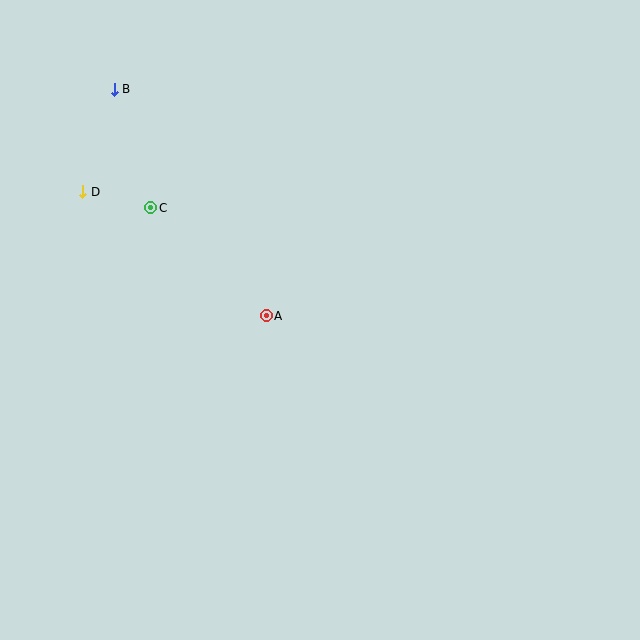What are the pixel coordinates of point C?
Point C is at (151, 208).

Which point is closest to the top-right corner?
Point A is closest to the top-right corner.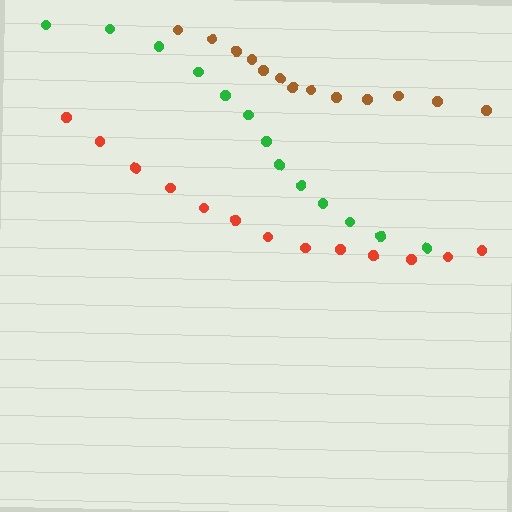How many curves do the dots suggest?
There are 3 distinct paths.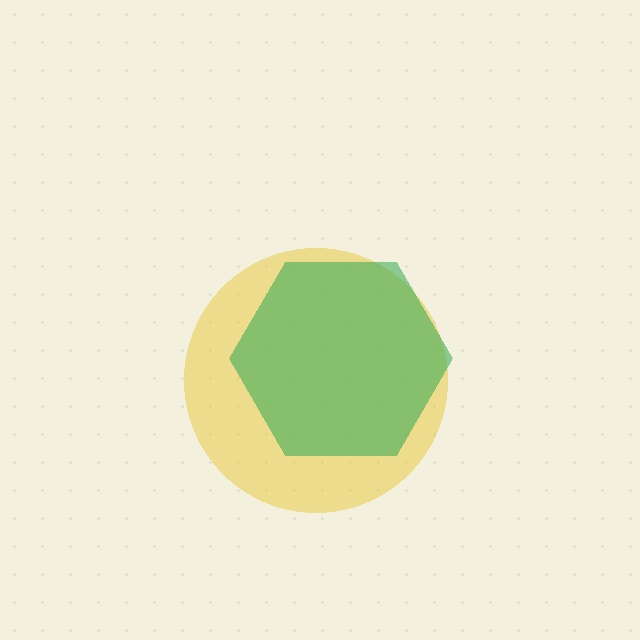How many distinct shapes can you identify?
There are 2 distinct shapes: a yellow circle, a green hexagon.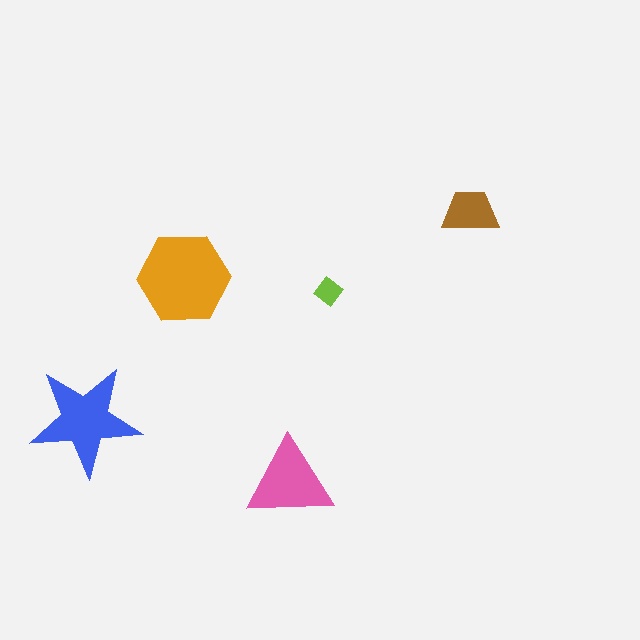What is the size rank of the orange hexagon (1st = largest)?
1st.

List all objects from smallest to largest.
The lime diamond, the brown trapezoid, the pink triangle, the blue star, the orange hexagon.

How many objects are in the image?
There are 5 objects in the image.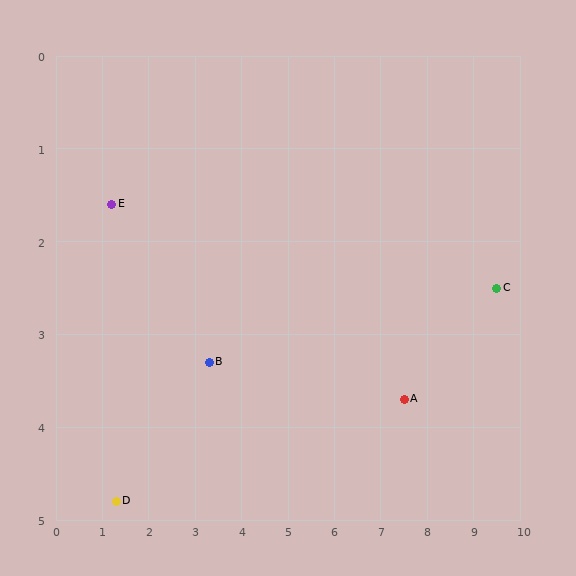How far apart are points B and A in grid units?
Points B and A are about 4.2 grid units apart.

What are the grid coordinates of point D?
Point D is at approximately (1.3, 4.8).